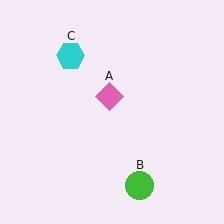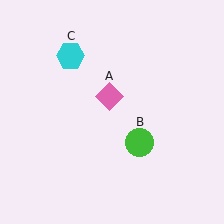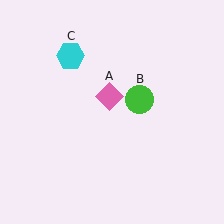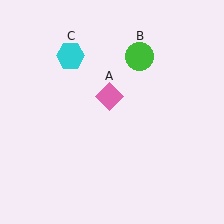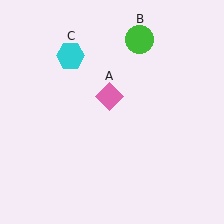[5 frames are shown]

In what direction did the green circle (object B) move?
The green circle (object B) moved up.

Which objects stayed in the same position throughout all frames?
Pink diamond (object A) and cyan hexagon (object C) remained stationary.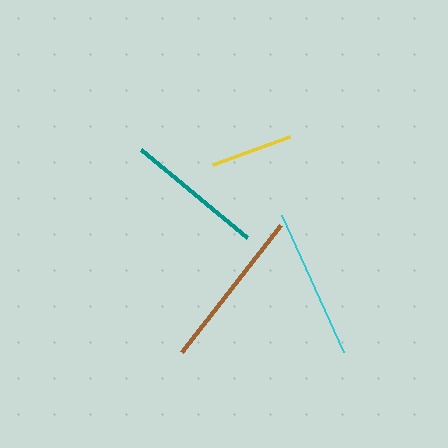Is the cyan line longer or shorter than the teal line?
The cyan line is longer than the teal line.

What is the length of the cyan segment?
The cyan segment is approximately 150 pixels long.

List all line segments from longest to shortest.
From longest to shortest: brown, cyan, teal, yellow.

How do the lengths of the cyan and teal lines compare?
The cyan and teal lines are approximately the same length.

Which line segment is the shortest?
The yellow line is the shortest at approximately 82 pixels.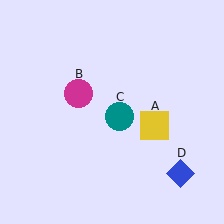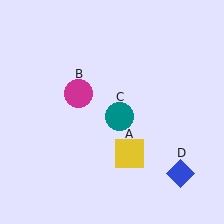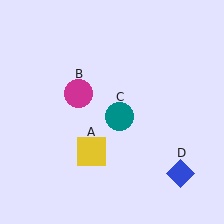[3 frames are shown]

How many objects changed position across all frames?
1 object changed position: yellow square (object A).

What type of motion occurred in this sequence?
The yellow square (object A) rotated clockwise around the center of the scene.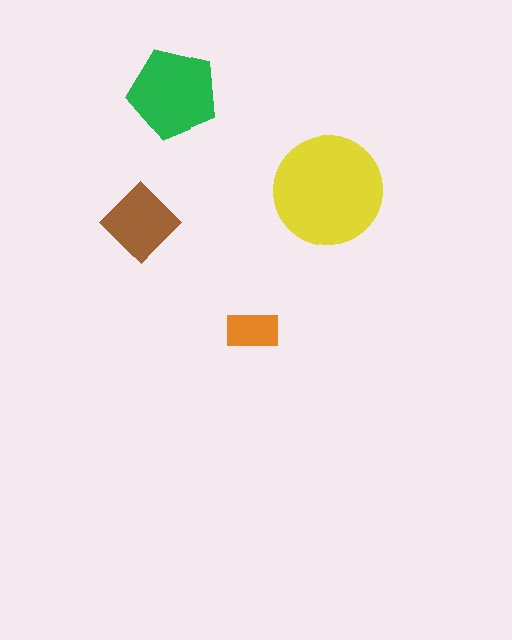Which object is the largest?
The yellow circle.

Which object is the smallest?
The orange rectangle.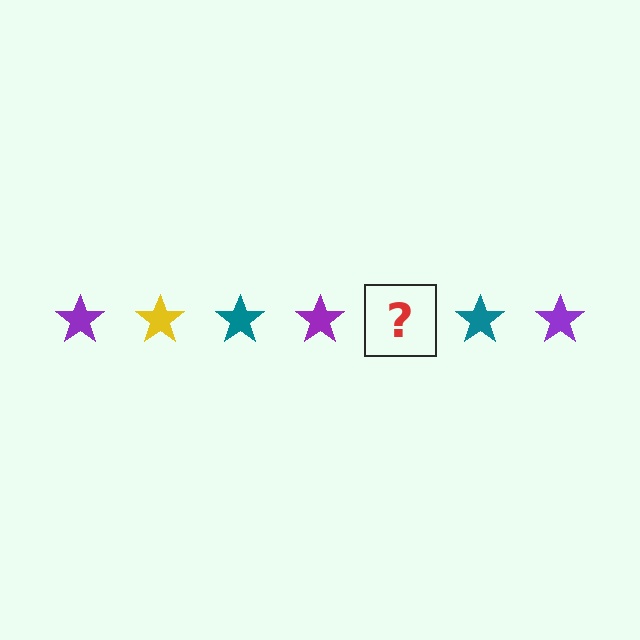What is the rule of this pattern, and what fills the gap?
The rule is that the pattern cycles through purple, yellow, teal stars. The gap should be filled with a yellow star.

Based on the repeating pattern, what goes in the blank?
The blank should be a yellow star.